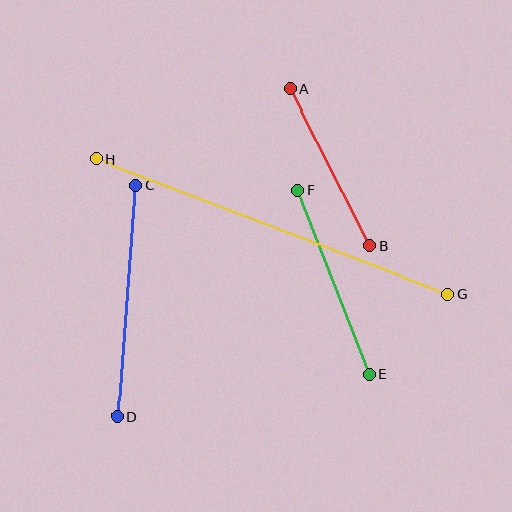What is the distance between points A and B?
The distance is approximately 176 pixels.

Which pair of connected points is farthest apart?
Points G and H are farthest apart.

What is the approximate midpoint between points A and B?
The midpoint is at approximately (330, 167) pixels.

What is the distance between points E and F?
The distance is approximately 197 pixels.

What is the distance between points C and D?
The distance is approximately 232 pixels.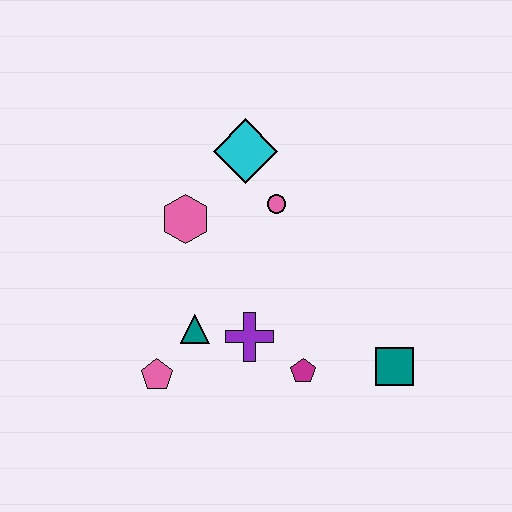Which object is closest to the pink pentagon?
The teal triangle is closest to the pink pentagon.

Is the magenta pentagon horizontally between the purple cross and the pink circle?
No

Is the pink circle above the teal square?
Yes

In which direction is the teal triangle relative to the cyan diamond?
The teal triangle is below the cyan diamond.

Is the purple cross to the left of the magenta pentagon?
Yes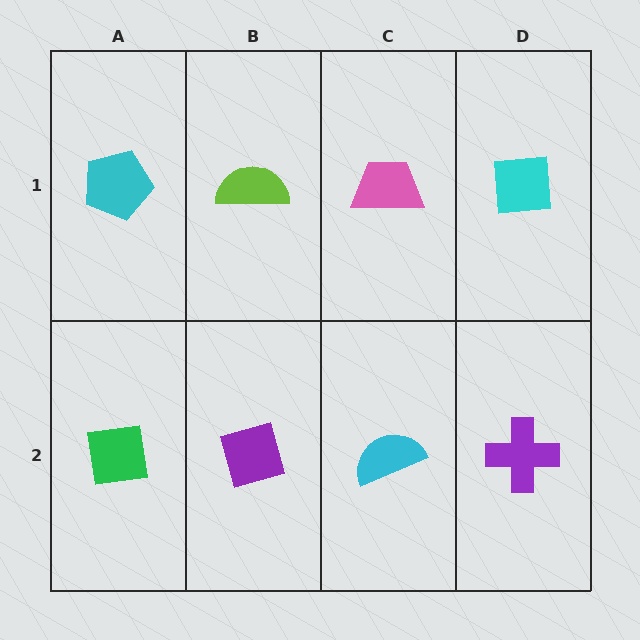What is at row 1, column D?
A cyan square.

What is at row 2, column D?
A purple cross.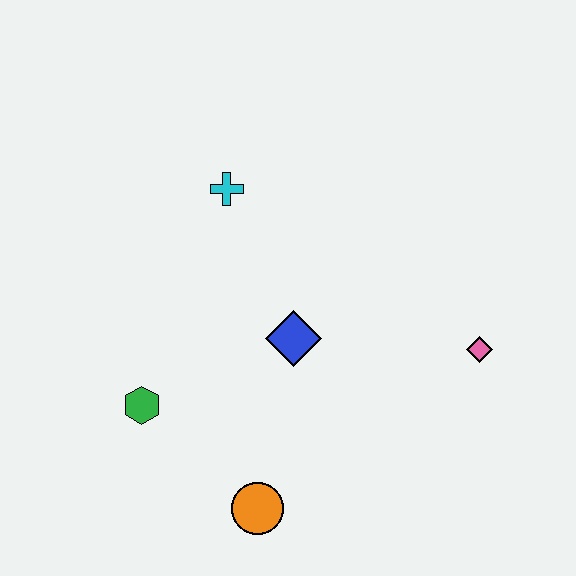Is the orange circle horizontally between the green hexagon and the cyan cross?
No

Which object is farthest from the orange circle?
The cyan cross is farthest from the orange circle.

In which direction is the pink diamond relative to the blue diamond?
The pink diamond is to the right of the blue diamond.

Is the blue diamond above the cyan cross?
No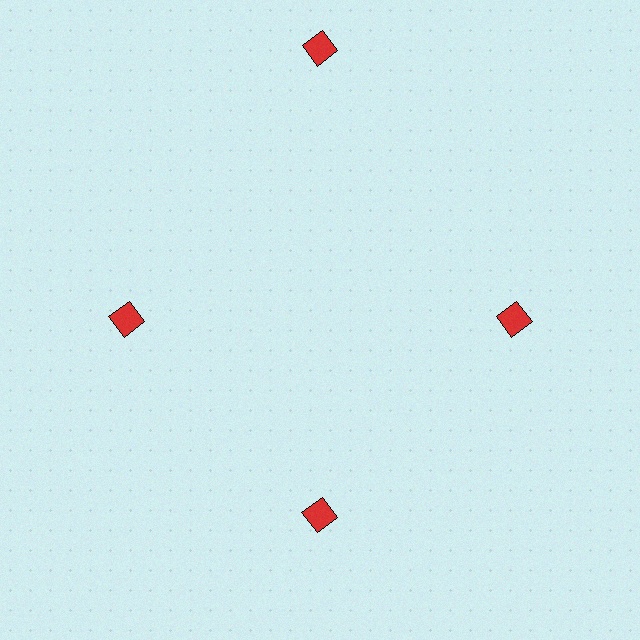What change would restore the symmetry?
The symmetry would be restored by moving it inward, back onto the ring so that all 4 diamonds sit at equal angles and equal distance from the center.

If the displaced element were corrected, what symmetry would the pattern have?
It would have 4-fold rotational symmetry — the pattern would map onto itself every 90 degrees.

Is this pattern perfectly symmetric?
No. The 4 red diamonds are arranged in a ring, but one element near the 12 o'clock position is pushed outward from the center, breaking the 4-fold rotational symmetry.